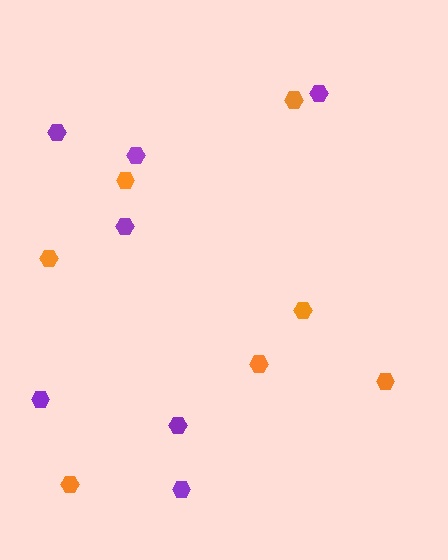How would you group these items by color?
There are 2 groups: one group of purple hexagons (7) and one group of orange hexagons (7).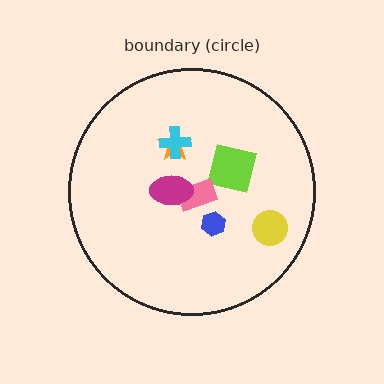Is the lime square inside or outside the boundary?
Inside.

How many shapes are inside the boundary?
7 inside, 0 outside.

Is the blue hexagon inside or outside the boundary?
Inside.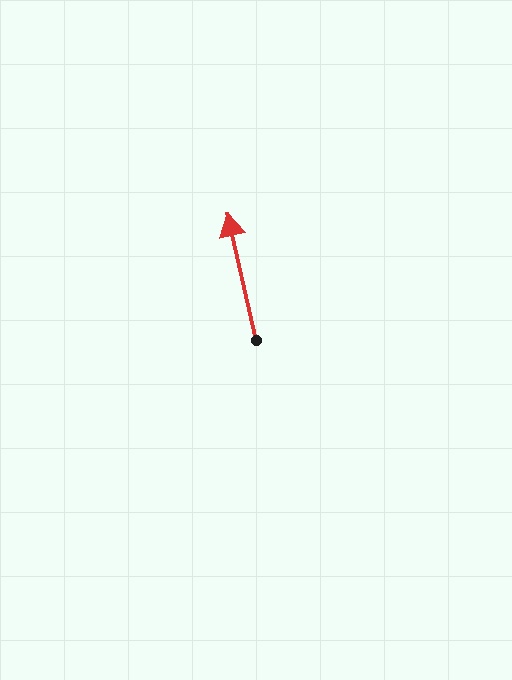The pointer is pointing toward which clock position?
Roughly 12 o'clock.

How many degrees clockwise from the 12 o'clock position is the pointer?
Approximately 347 degrees.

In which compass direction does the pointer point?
North.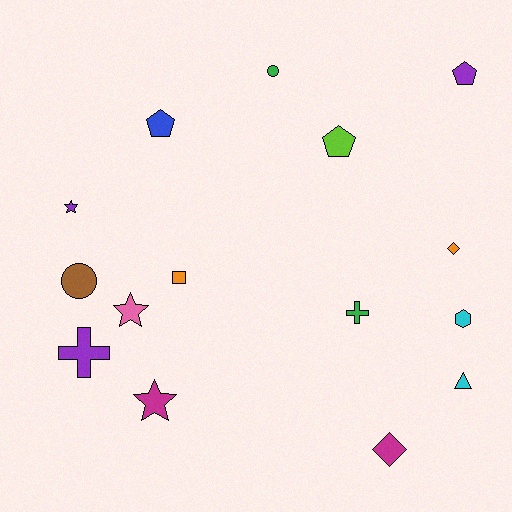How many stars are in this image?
There are 3 stars.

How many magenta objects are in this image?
There are 2 magenta objects.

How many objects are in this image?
There are 15 objects.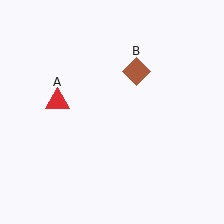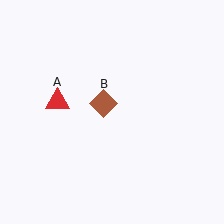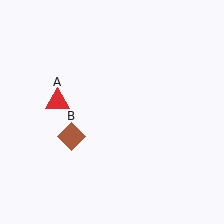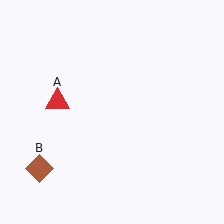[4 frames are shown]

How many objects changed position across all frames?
1 object changed position: brown diamond (object B).